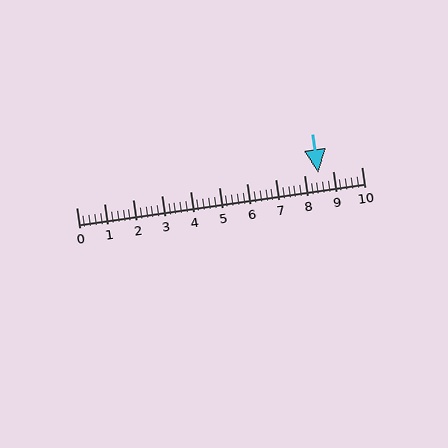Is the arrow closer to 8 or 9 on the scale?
The arrow is closer to 9.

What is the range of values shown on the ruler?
The ruler shows values from 0 to 10.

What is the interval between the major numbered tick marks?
The major tick marks are spaced 1 units apart.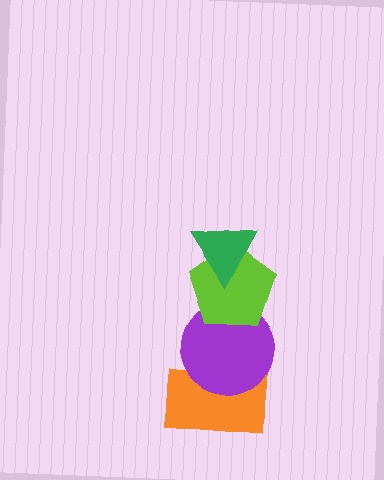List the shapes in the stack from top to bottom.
From top to bottom: the green triangle, the lime pentagon, the purple circle, the orange rectangle.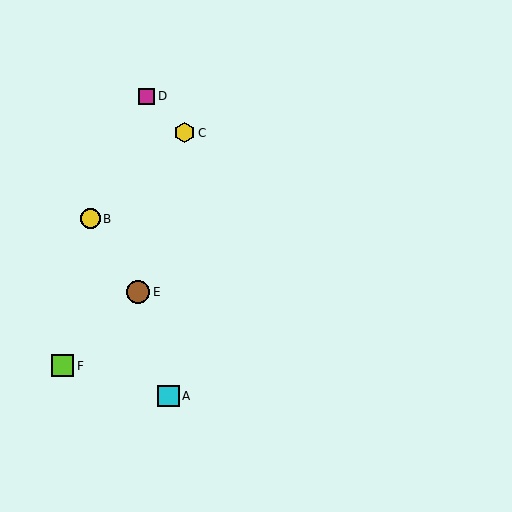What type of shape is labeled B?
Shape B is a yellow circle.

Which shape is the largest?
The brown circle (labeled E) is the largest.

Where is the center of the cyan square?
The center of the cyan square is at (169, 396).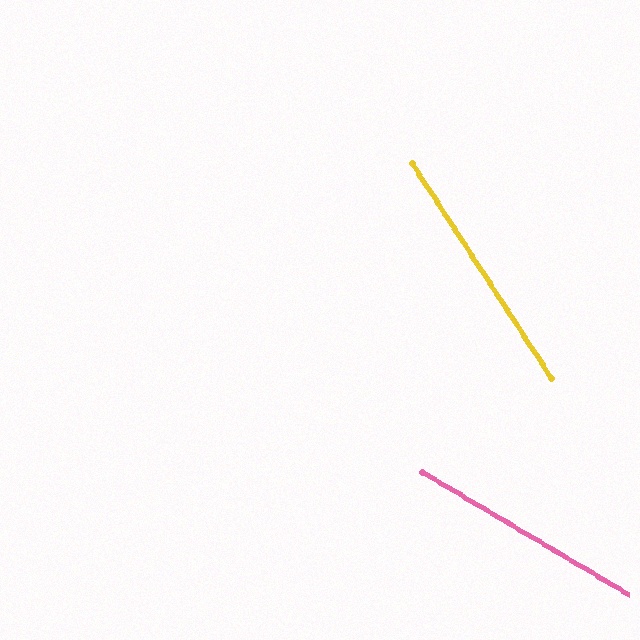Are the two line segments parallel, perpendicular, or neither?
Neither parallel nor perpendicular — they differ by about 26°.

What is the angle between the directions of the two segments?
Approximately 26 degrees.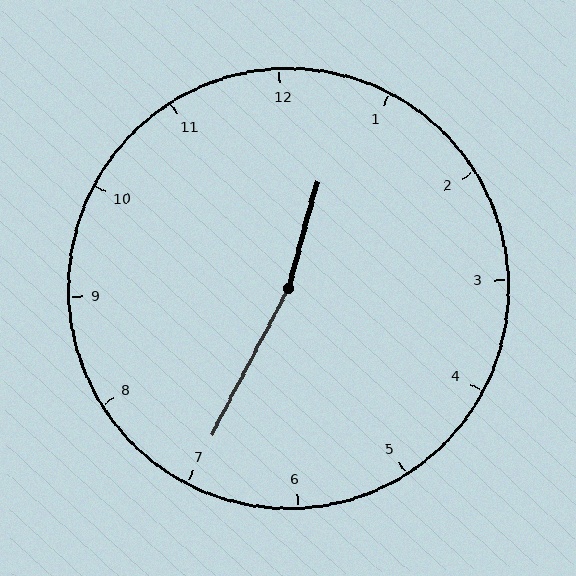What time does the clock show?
12:35.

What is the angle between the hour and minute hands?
Approximately 168 degrees.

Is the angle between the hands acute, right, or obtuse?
It is obtuse.